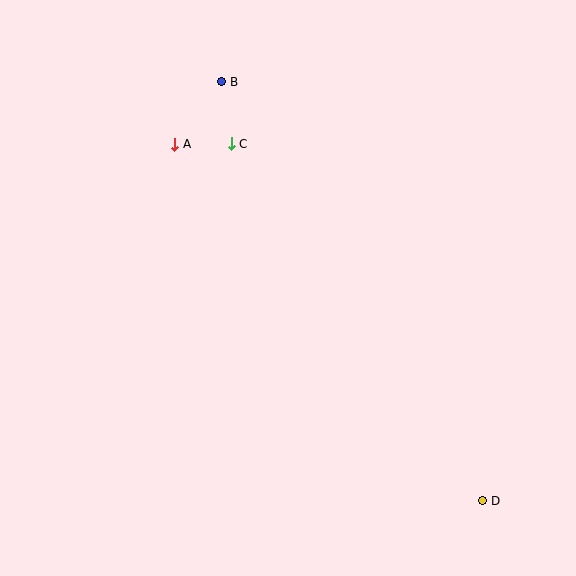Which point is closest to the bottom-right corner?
Point D is closest to the bottom-right corner.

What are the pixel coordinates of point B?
Point B is at (222, 82).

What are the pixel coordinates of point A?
Point A is at (174, 144).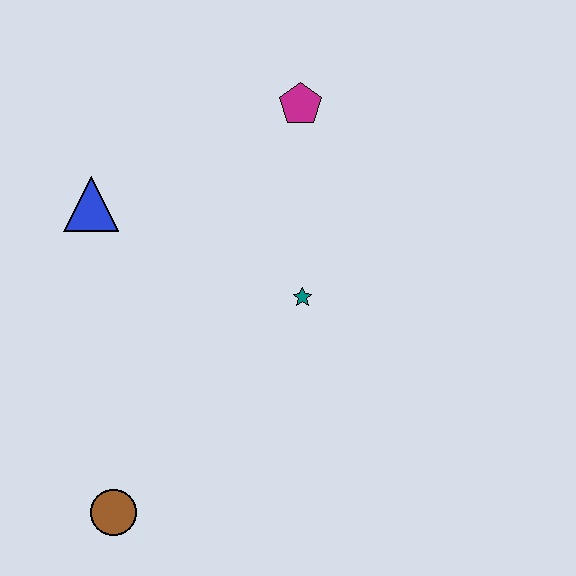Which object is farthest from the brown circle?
The magenta pentagon is farthest from the brown circle.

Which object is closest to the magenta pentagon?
The teal star is closest to the magenta pentagon.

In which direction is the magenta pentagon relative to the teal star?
The magenta pentagon is above the teal star.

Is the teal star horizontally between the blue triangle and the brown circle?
No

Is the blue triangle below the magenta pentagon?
Yes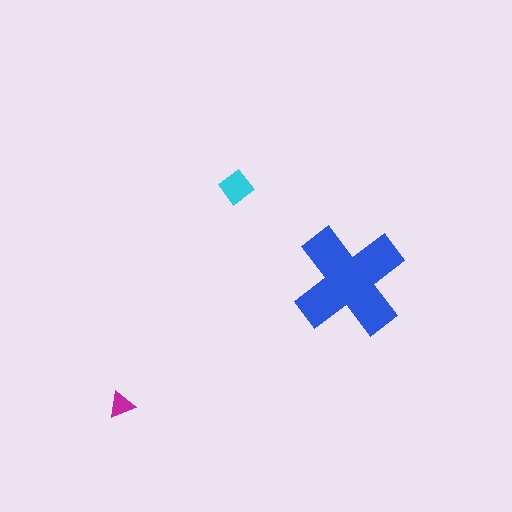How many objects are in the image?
There are 3 objects in the image.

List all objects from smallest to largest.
The magenta triangle, the cyan diamond, the blue cross.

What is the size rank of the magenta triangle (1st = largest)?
3rd.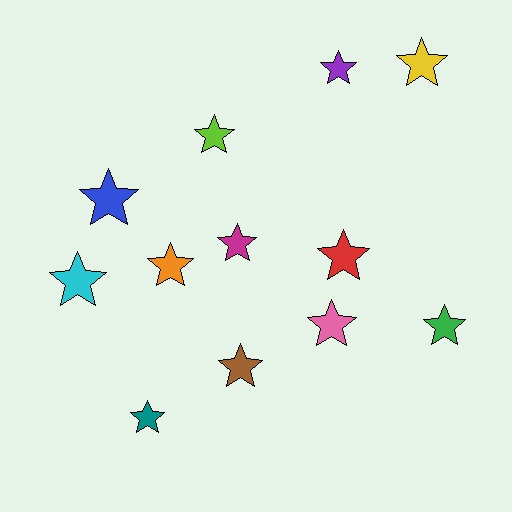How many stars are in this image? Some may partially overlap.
There are 12 stars.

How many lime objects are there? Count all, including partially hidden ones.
There is 1 lime object.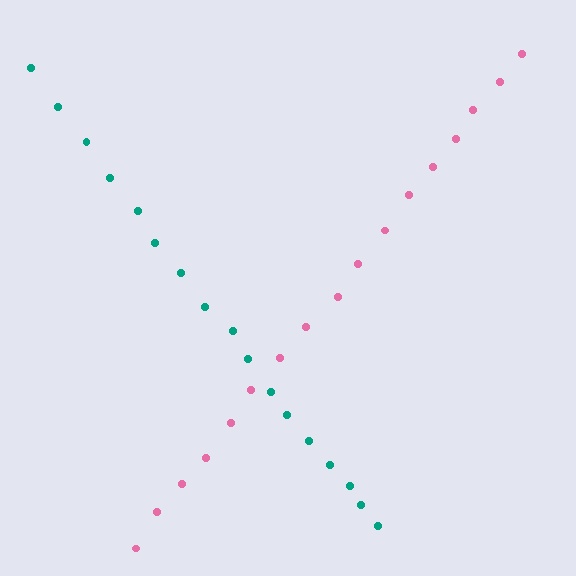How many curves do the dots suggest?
There are 2 distinct paths.